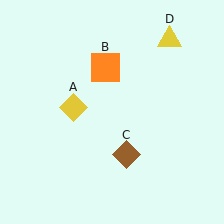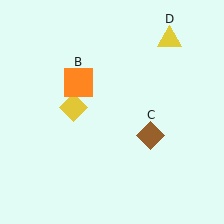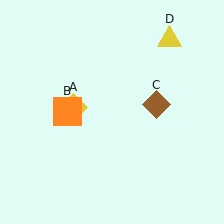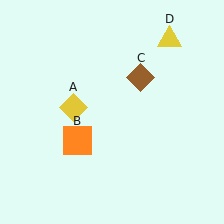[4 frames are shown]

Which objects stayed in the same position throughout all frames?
Yellow diamond (object A) and yellow triangle (object D) remained stationary.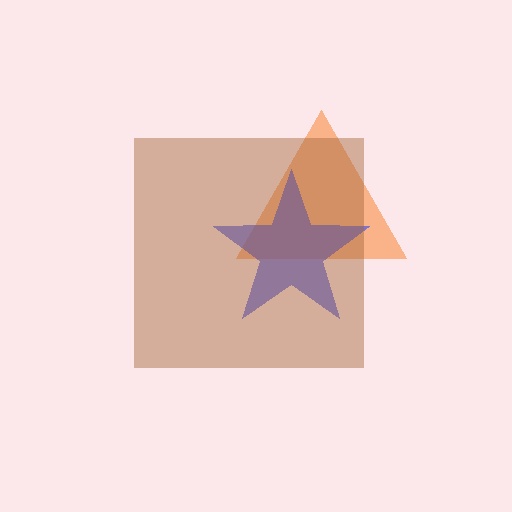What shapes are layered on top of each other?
The layered shapes are: an orange triangle, a blue star, a brown square.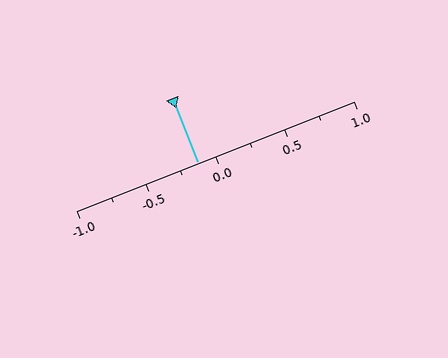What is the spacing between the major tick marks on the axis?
The major ticks are spaced 0.5 apart.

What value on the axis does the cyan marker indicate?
The marker indicates approximately -0.12.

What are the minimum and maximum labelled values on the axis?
The axis runs from -1.0 to 1.0.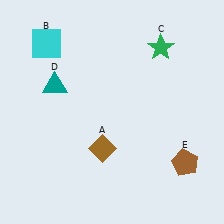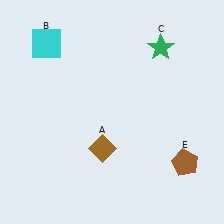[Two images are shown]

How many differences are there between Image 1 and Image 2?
There is 1 difference between the two images.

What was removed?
The teal triangle (D) was removed in Image 2.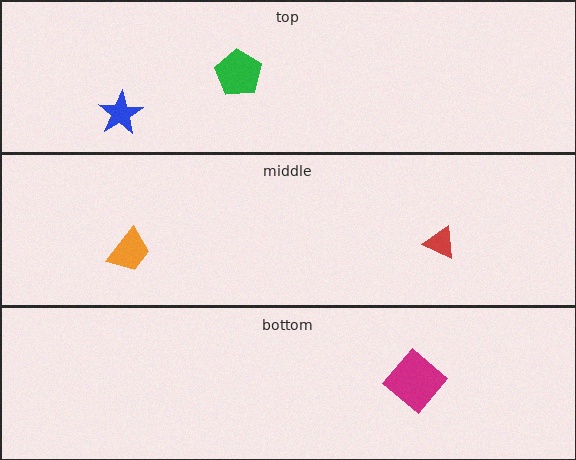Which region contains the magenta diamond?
The bottom region.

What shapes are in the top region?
The blue star, the green pentagon.